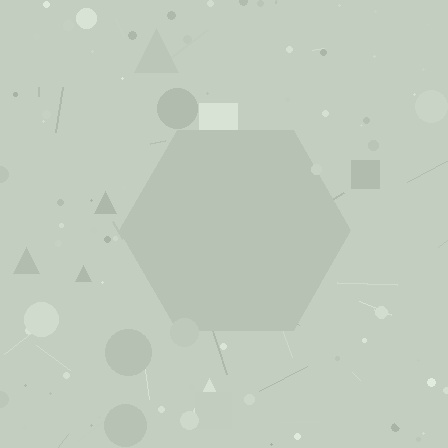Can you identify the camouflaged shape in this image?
The camouflaged shape is a hexagon.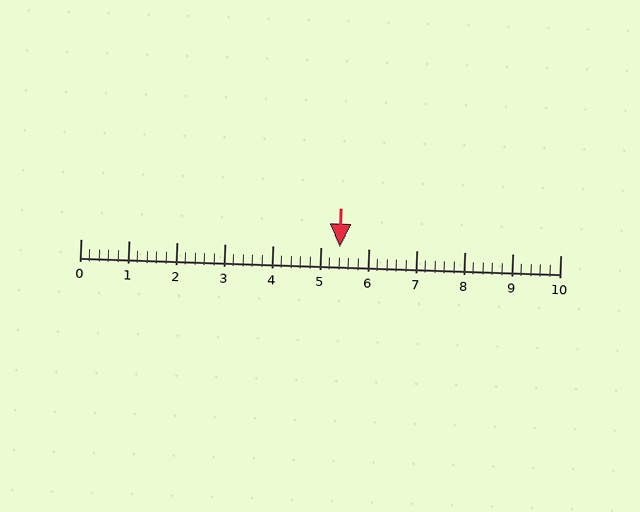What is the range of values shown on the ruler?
The ruler shows values from 0 to 10.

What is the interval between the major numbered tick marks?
The major tick marks are spaced 1 units apart.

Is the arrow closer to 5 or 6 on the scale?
The arrow is closer to 5.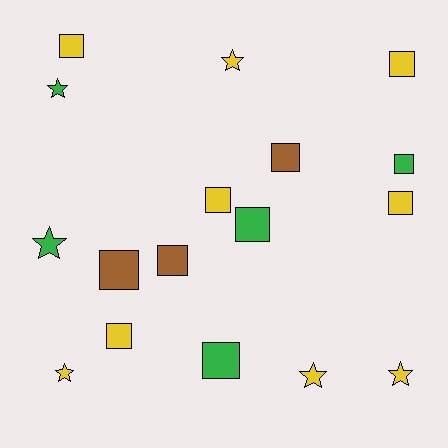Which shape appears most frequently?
Square, with 11 objects.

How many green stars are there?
There are 2 green stars.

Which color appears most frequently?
Yellow, with 9 objects.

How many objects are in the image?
There are 17 objects.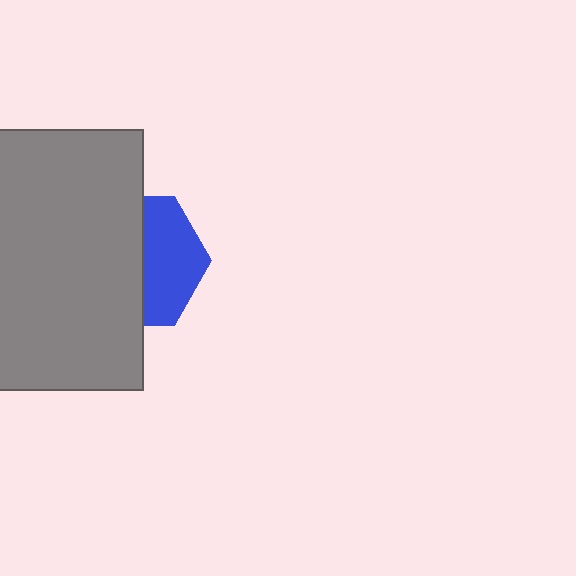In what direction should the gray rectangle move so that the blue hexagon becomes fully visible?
The gray rectangle should move left. That is the shortest direction to clear the overlap and leave the blue hexagon fully visible.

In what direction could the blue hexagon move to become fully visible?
The blue hexagon could move right. That would shift it out from behind the gray rectangle entirely.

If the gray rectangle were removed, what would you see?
You would see the complete blue hexagon.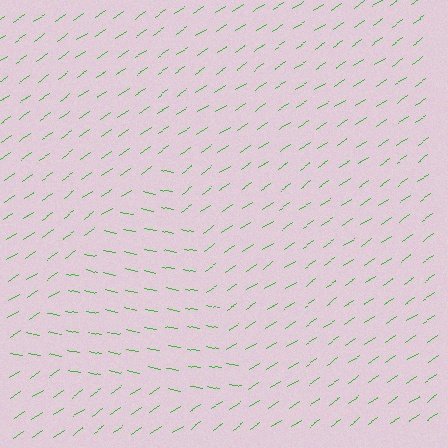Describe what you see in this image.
The image is filled with small green line segments. A triangle region in the image has lines oriented differently from the surrounding lines, creating a visible texture boundary.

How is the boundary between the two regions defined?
The boundary is defined purely by a change in line orientation (approximately 45 degrees difference). All lines are the same color and thickness.